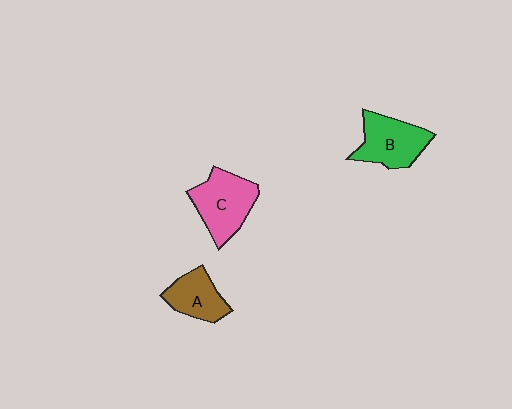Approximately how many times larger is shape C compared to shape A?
Approximately 1.5 times.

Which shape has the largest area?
Shape C (pink).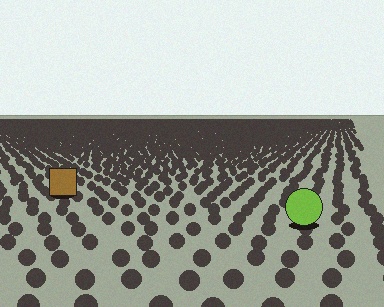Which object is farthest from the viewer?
The brown square is farthest from the viewer. It appears smaller and the ground texture around it is denser.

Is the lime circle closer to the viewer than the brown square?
Yes. The lime circle is closer — you can tell from the texture gradient: the ground texture is coarser near it.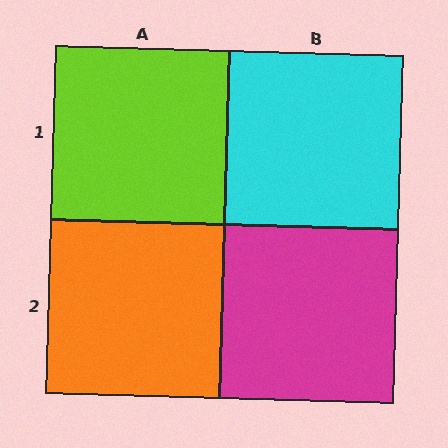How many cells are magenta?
1 cell is magenta.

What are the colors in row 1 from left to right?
Lime, cyan.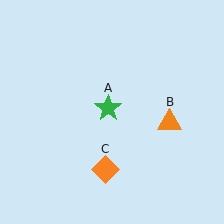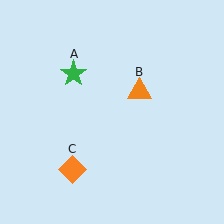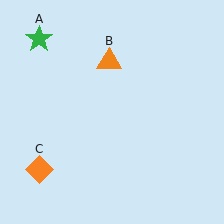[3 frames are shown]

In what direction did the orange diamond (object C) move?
The orange diamond (object C) moved left.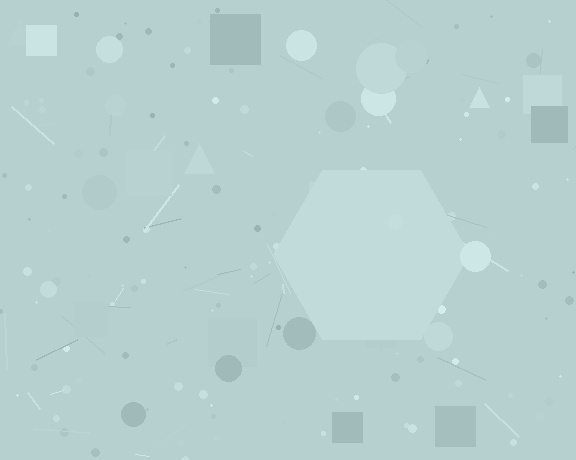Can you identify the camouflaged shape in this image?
The camouflaged shape is a hexagon.